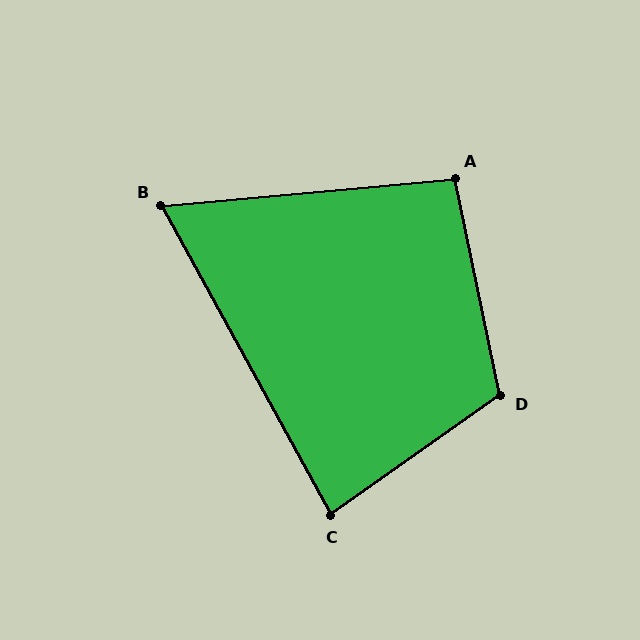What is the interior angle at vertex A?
Approximately 96 degrees (obtuse).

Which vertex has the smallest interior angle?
B, at approximately 67 degrees.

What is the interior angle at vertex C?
Approximately 84 degrees (acute).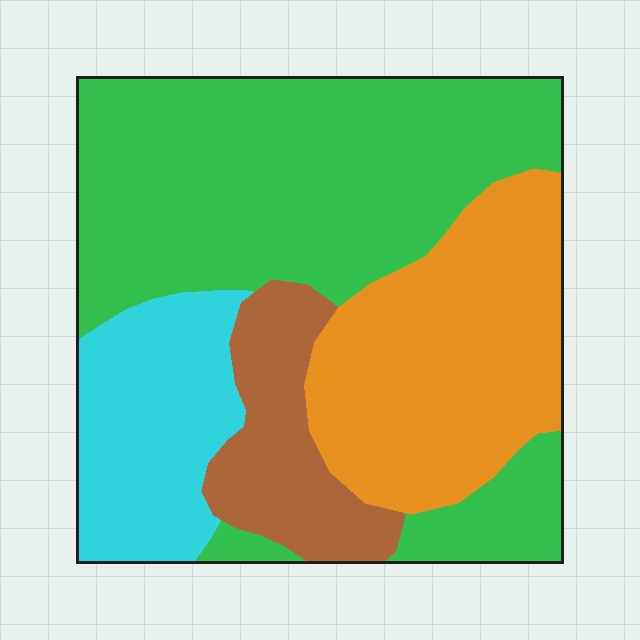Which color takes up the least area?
Brown, at roughly 10%.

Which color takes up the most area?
Green, at roughly 45%.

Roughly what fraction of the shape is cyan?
Cyan covers about 15% of the shape.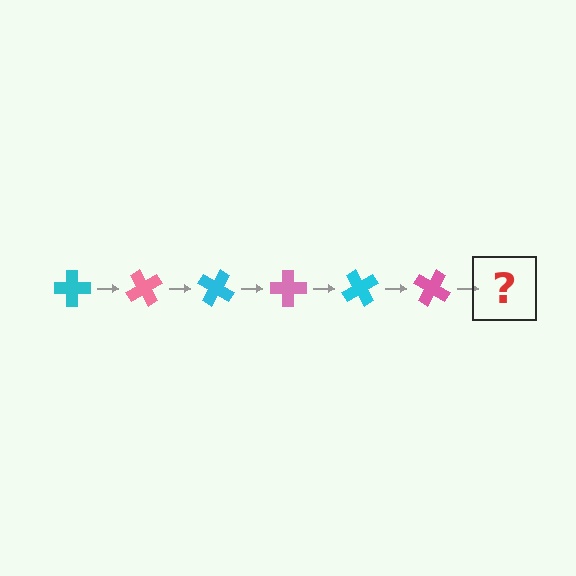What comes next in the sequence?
The next element should be a cyan cross, rotated 360 degrees from the start.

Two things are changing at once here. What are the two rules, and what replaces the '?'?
The two rules are that it rotates 60 degrees each step and the color cycles through cyan and pink. The '?' should be a cyan cross, rotated 360 degrees from the start.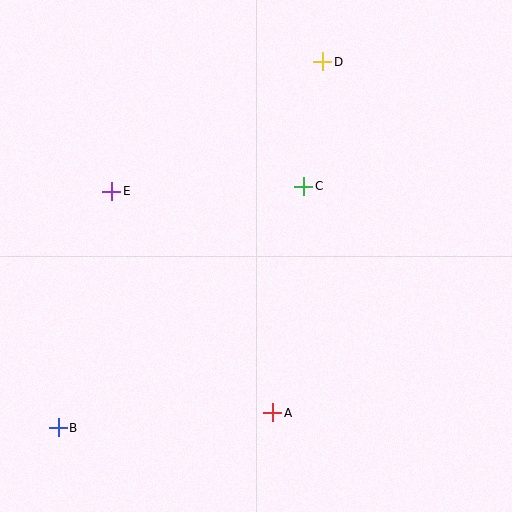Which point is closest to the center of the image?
Point C at (304, 186) is closest to the center.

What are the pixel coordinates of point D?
Point D is at (323, 62).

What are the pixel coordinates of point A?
Point A is at (273, 413).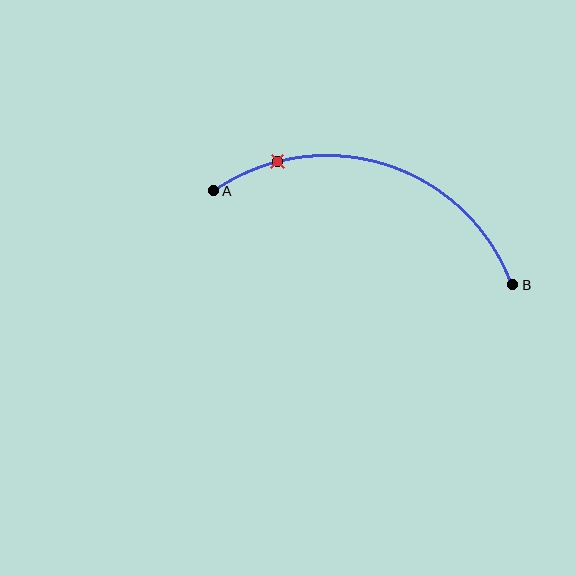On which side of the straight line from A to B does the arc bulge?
The arc bulges above the straight line connecting A and B.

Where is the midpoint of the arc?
The arc midpoint is the point on the curve farthest from the straight line joining A and B. It sits above that line.